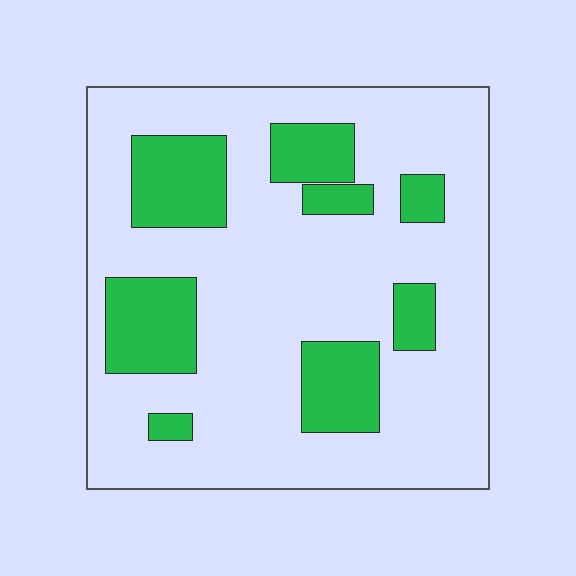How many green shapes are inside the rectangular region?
8.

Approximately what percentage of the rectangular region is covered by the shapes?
Approximately 25%.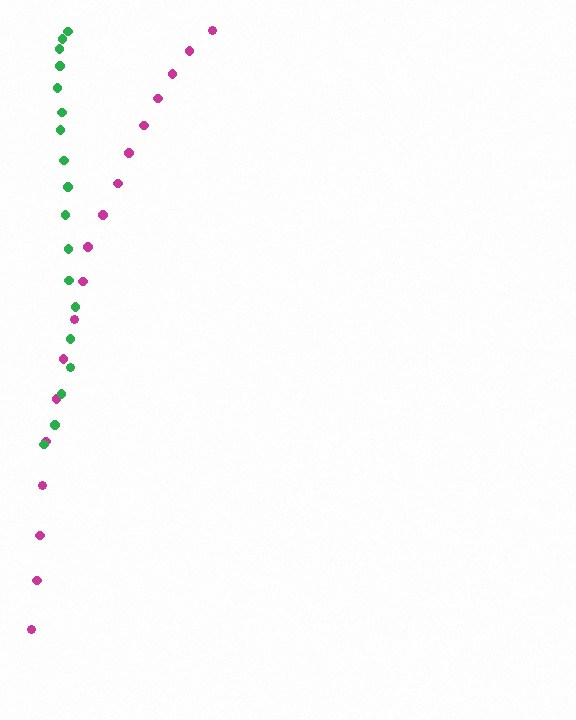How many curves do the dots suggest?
There are 2 distinct paths.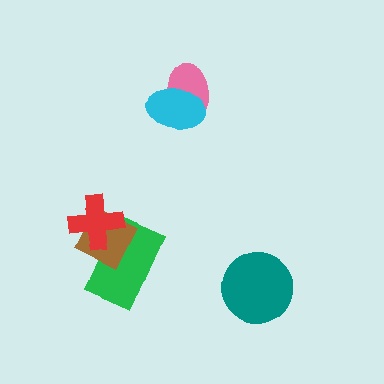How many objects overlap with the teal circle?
0 objects overlap with the teal circle.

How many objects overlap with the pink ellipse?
1 object overlaps with the pink ellipse.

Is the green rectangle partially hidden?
Yes, it is partially covered by another shape.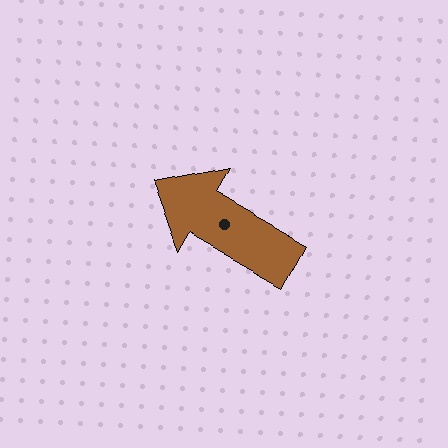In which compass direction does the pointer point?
Northwest.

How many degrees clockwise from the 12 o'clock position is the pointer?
Approximately 300 degrees.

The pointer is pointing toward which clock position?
Roughly 10 o'clock.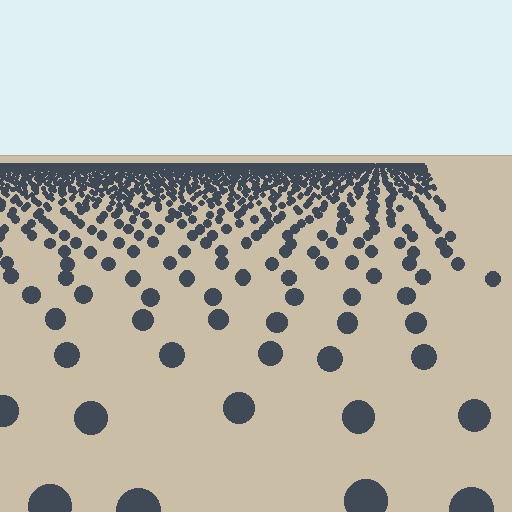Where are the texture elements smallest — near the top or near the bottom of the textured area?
Near the top.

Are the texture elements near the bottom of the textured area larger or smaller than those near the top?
Larger. Near the bottom, elements are closer to the viewer and appear at a bigger on-screen size.